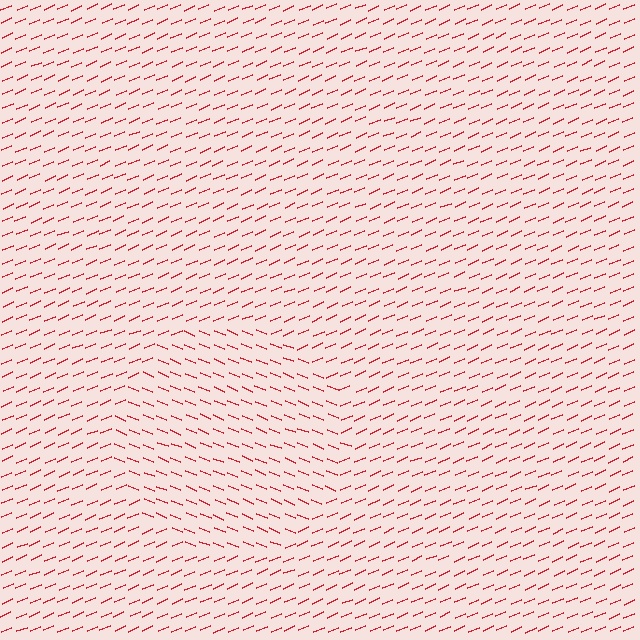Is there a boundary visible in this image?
Yes, there is a texture boundary formed by a change in line orientation.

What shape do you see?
I see a circle.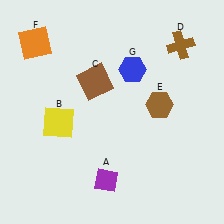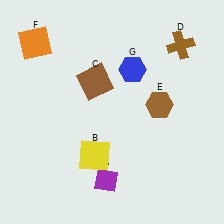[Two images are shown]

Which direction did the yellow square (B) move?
The yellow square (B) moved right.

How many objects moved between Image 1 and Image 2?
1 object moved between the two images.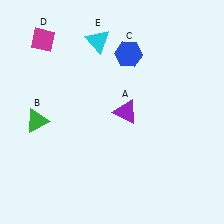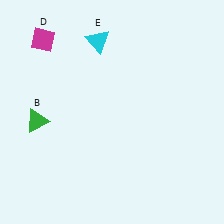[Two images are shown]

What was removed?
The purple triangle (A), the blue hexagon (C) were removed in Image 2.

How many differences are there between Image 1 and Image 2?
There are 2 differences between the two images.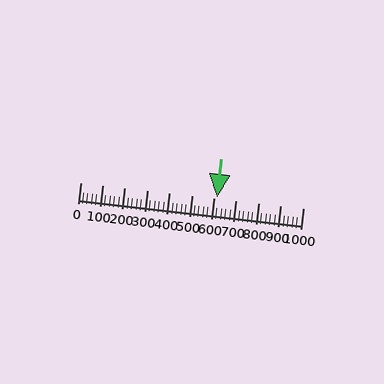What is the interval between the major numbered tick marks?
The major tick marks are spaced 100 units apart.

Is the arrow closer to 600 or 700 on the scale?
The arrow is closer to 600.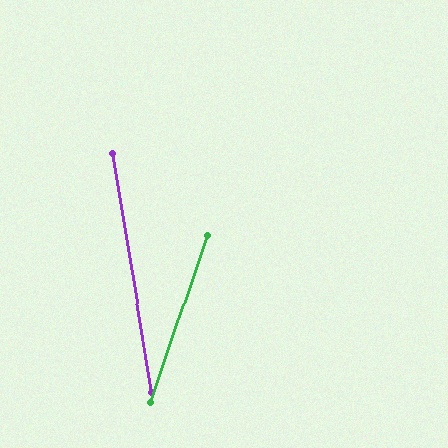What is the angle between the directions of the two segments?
Approximately 28 degrees.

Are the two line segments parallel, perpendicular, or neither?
Neither parallel nor perpendicular — they differ by about 28°.